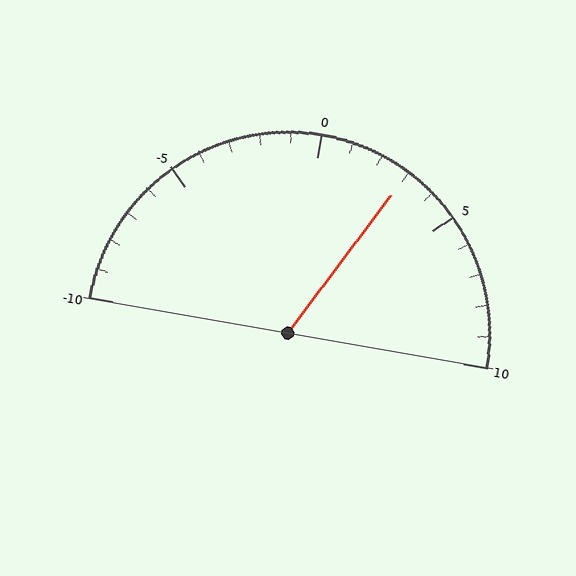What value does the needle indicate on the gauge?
The needle indicates approximately 3.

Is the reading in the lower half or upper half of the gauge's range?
The reading is in the upper half of the range (-10 to 10).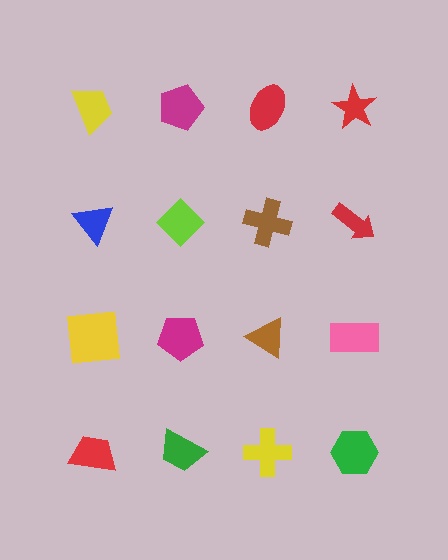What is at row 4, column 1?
A red trapezoid.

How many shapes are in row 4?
4 shapes.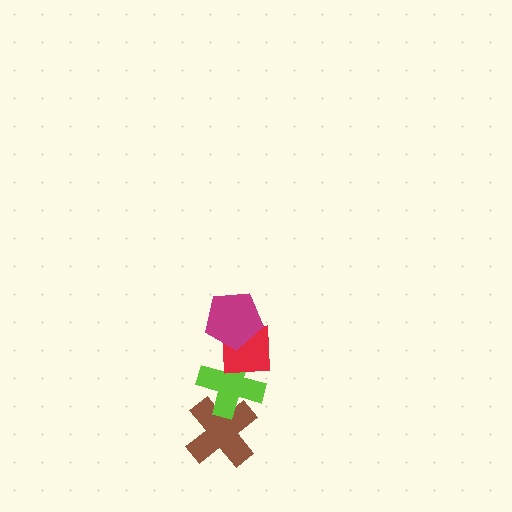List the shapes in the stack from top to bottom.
From top to bottom: the magenta pentagon, the red square, the lime cross, the brown cross.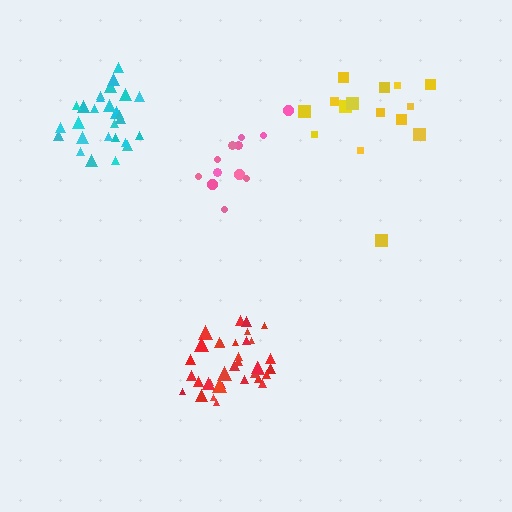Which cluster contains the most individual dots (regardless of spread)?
Red (35).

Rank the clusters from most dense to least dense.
red, cyan, pink, yellow.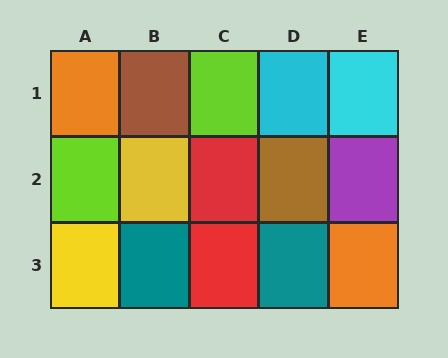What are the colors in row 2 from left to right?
Lime, yellow, red, brown, purple.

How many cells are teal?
2 cells are teal.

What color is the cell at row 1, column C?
Lime.